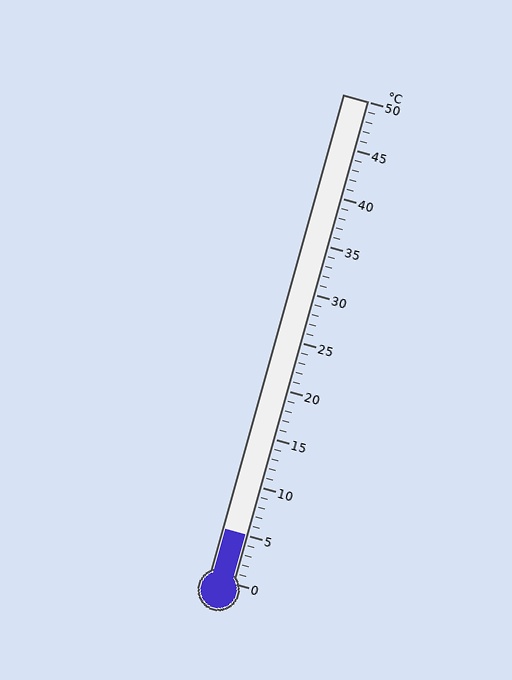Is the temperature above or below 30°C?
The temperature is below 30°C.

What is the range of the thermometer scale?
The thermometer scale ranges from 0°C to 50°C.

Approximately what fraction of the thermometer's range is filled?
The thermometer is filled to approximately 10% of its range.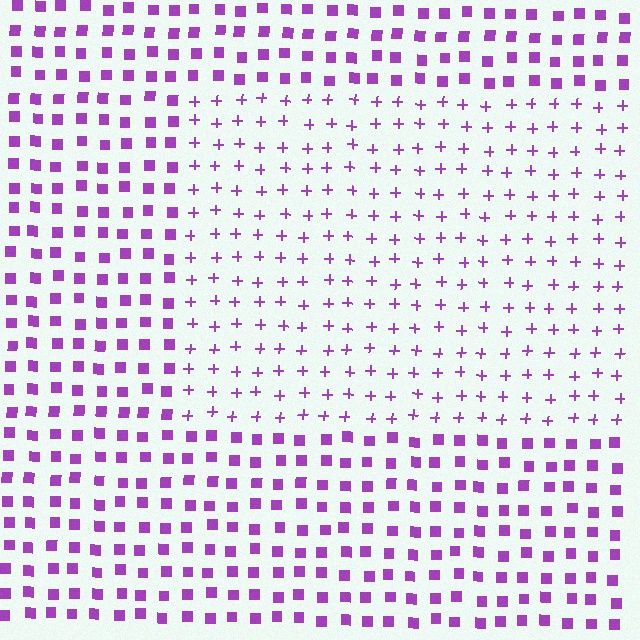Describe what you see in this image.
The image is filled with small purple elements arranged in a uniform grid. A rectangle-shaped region contains plus signs, while the surrounding area contains squares. The boundary is defined purely by the change in element shape.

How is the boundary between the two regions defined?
The boundary is defined by a change in element shape: plus signs inside vs. squares outside. All elements share the same color and spacing.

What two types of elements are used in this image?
The image uses plus signs inside the rectangle region and squares outside it.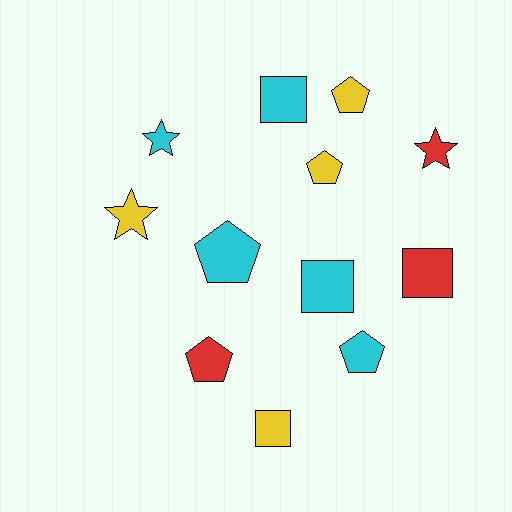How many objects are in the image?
There are 12 objects.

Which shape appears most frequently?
Pentagon, with 5 objects.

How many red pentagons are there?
There is 1 red pentagon.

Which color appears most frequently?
Cyan, with 5 objects.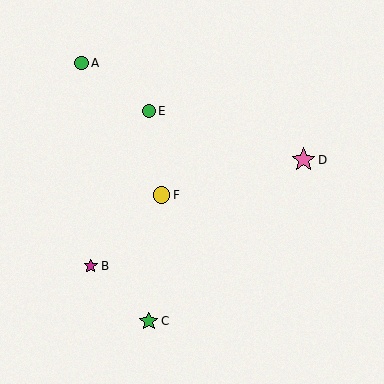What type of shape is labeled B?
Shape B is a magenta star.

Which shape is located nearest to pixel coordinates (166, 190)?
The yellow circle (labeled F) at (162, 195) is nearest to that location.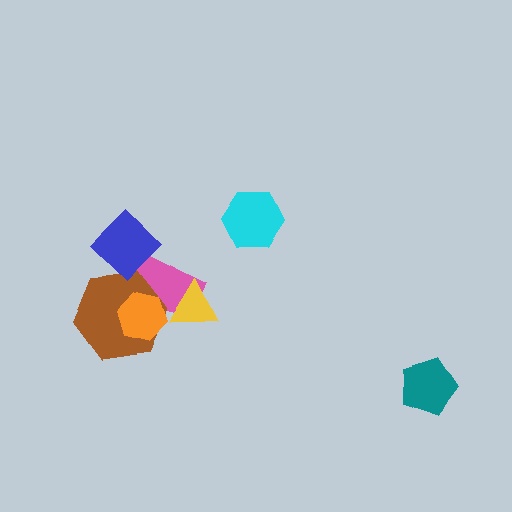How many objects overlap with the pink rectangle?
3 objects overlap with the pink rectangle.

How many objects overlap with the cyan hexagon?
0 objects overlap with the cyan hexagon.